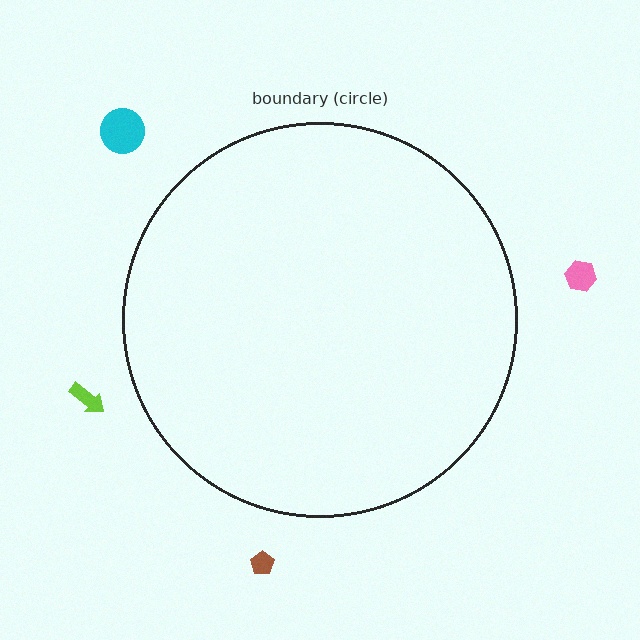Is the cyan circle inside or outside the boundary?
Outside.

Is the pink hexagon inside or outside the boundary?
Outside.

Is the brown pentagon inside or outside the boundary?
Outside.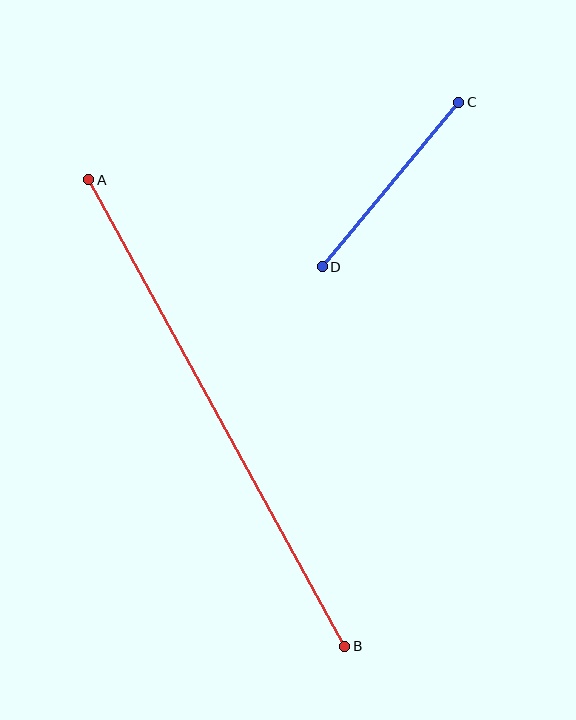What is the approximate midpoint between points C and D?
The midpoint is at approximately (390, 185) pixels.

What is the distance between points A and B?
The distance is approximately 532 pixels.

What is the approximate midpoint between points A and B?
The midpoint is at approximately (217, 413) pixels.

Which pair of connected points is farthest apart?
Points A and B are farthest apart.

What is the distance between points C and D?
The distance is approximately 214 pixels.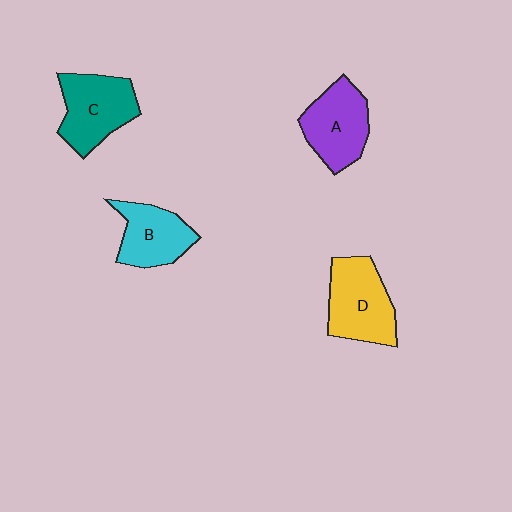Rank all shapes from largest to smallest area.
From largest to smallest: D (yellow), C (teal), A (purple), B (cyan).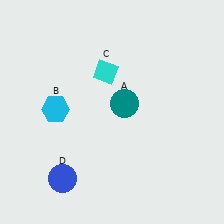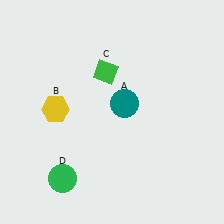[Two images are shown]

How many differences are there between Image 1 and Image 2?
There are 3 differences between the two images.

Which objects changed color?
B changed from cyan to yellow. C changed from cyan to green. D changed from blue to green.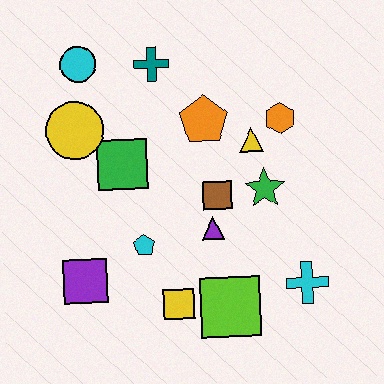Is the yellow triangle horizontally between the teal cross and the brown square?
No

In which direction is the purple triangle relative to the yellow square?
The purple triangle is above the yellow square.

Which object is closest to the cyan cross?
The lime square is closest to the cyan cross.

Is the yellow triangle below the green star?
No